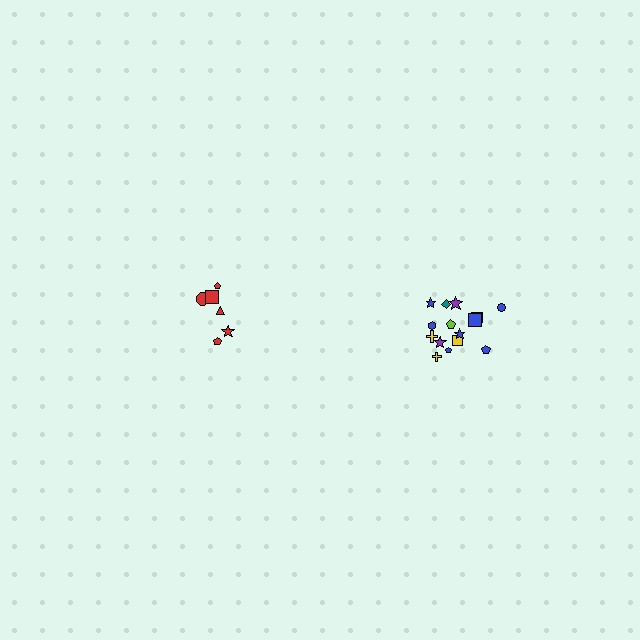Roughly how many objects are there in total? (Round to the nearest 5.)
Roughly 20 objects in total.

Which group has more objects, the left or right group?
The right group.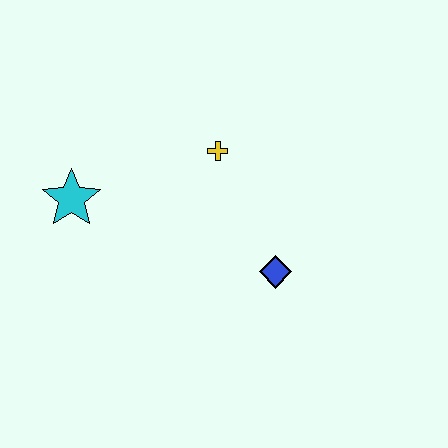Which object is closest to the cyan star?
The yellow cross is closest to the cyan star.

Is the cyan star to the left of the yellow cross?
Yes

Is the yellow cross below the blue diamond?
No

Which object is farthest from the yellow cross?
The cyan star is farthest from the yellow cross.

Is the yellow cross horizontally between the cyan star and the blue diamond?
Yes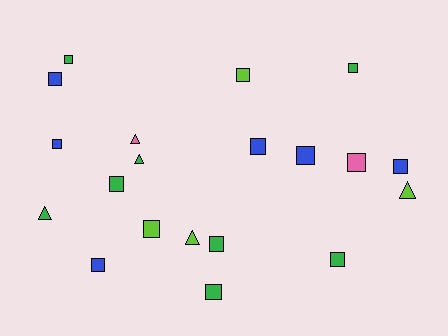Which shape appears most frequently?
Square, with 15 objects.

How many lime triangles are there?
There are 2 lime triangles.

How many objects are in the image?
There are 20 objects.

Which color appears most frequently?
Green, with 8 objects.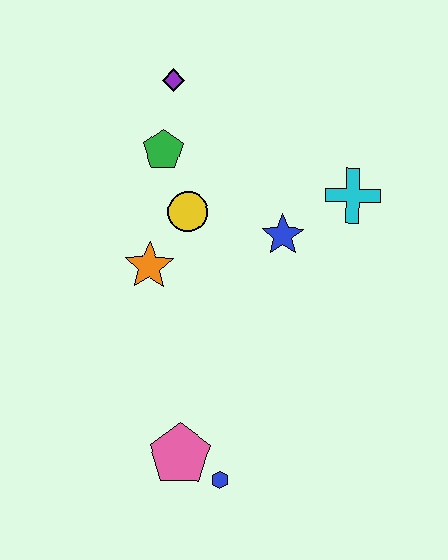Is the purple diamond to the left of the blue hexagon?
Yes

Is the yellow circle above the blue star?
Yes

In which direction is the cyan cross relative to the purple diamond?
The cyan cross is to the right of the purple diamond.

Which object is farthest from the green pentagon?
The blue hexagon is farthest from the green pentagon.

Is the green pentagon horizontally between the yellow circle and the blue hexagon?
No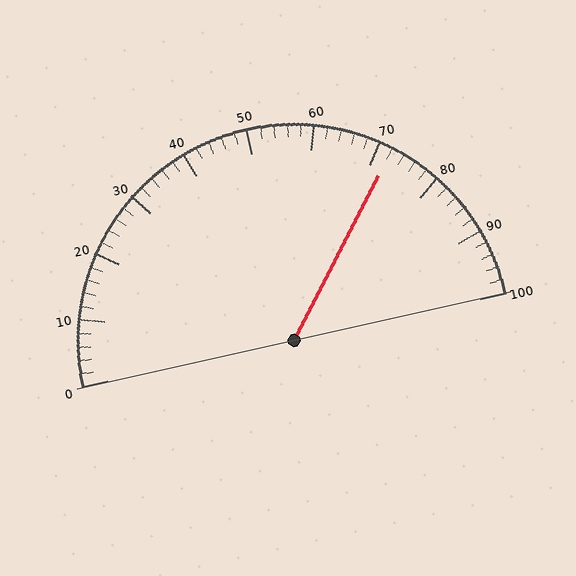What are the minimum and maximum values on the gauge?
The gauge ranges from 0 to 100.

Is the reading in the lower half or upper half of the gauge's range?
The reading is in the upper half of the range (0 to 100).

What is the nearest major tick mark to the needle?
The nearest major tick mark is 70.